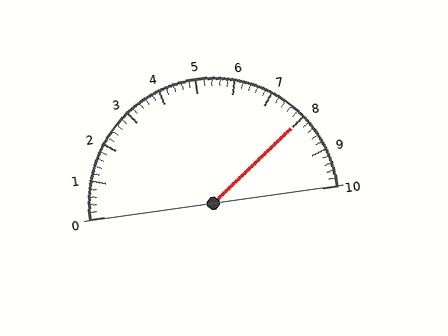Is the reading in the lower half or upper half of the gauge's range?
The reading is in the upper half of the range (0 to 10).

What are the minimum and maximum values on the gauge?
The gauge ranges from 0 to 10.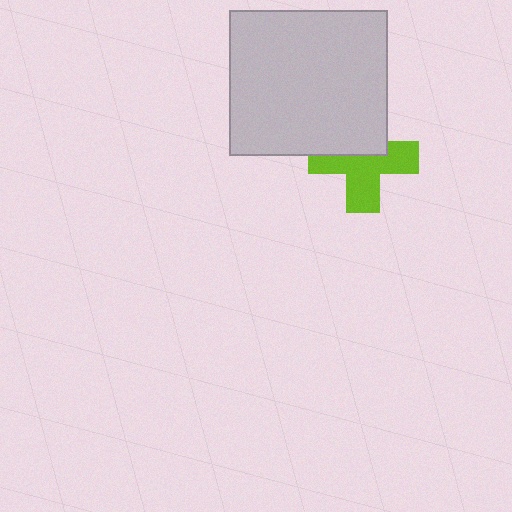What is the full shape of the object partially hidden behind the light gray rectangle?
The partially hidden object is a lime cross.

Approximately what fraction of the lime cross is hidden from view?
Roughly 39% of the lime cross is hidden behind the light gray rectangle.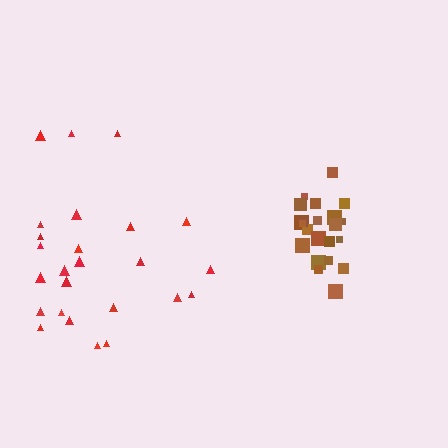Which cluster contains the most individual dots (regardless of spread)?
Red (25).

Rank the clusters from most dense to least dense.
brown, red.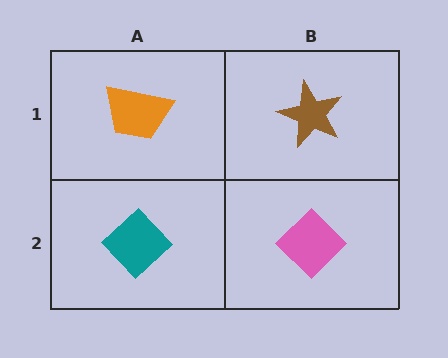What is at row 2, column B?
A pink diamond.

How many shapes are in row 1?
2 shapes.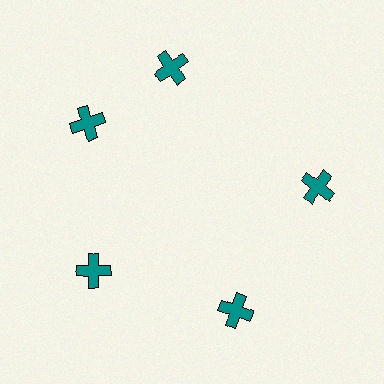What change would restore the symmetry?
The symmetry would be restored by rotating it back into even spacing with its neighbors so that all 5 crosses sit at equal angles and equal distance from the center.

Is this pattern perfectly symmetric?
No. The 5 teal crosses are arranged in a ring, but one element near the 1 o'clock position is rotated out of alignment along the ring, breaking the 5-fold rotational symmetry.